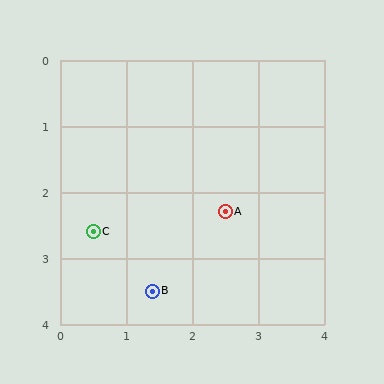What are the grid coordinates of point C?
Point C is at approximately (0.5, 2.6).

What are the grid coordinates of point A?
Point A is at approximately (2.5, 2.3).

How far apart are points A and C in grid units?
Points A and C are about 2.0 grid units apart.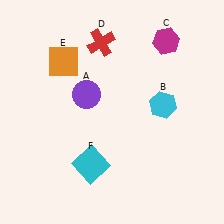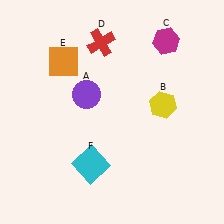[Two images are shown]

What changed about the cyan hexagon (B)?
In Image 1, B is cyan. In Image 2, it changed to yellow.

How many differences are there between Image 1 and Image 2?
There is 1 difference between the two images.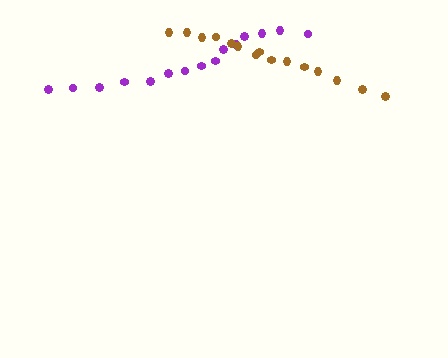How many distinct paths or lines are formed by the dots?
There are 2 distinct paths.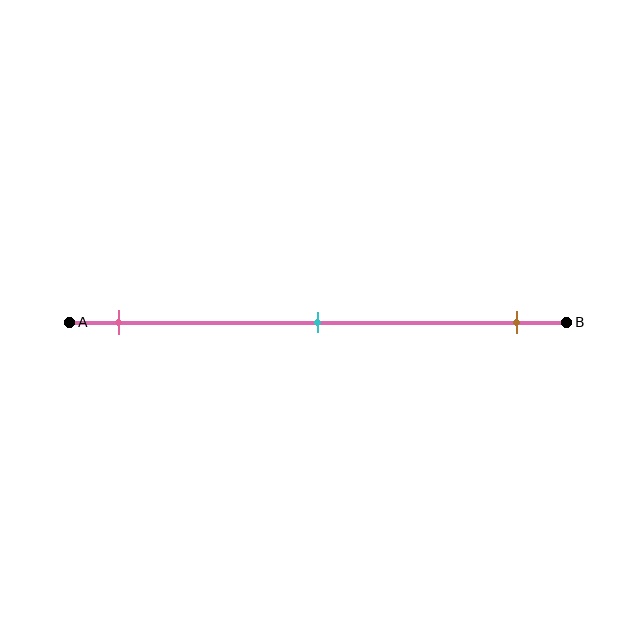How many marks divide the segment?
There are 3 marks dividing the segment.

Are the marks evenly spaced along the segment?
Yes, the marks are approximately evenly spaced.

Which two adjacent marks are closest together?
The pink and cyan marks are the closest adjacent pair.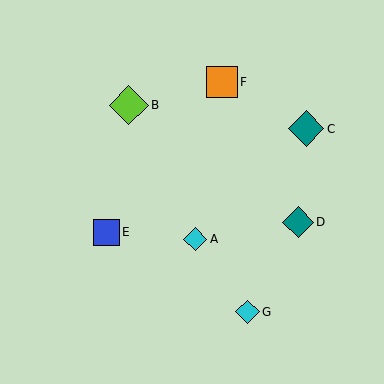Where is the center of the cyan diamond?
The center of the cyan diamond is at (195, 239).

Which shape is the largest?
The lime diamond (labeled B) is the largest.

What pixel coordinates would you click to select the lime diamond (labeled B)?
Click at (129, 105) to select the lime diamond B.